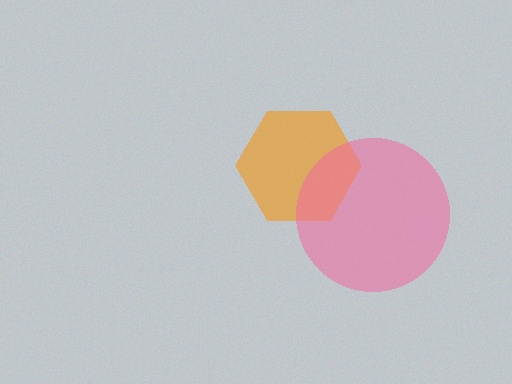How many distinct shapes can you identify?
There are 2 distinct shapes: an orange hexagon, a pink circle.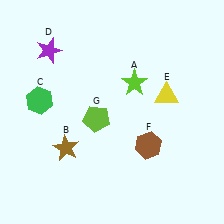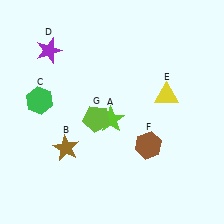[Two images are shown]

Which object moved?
The lime star (A) moved down.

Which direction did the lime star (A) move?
The lime star (A) moved down.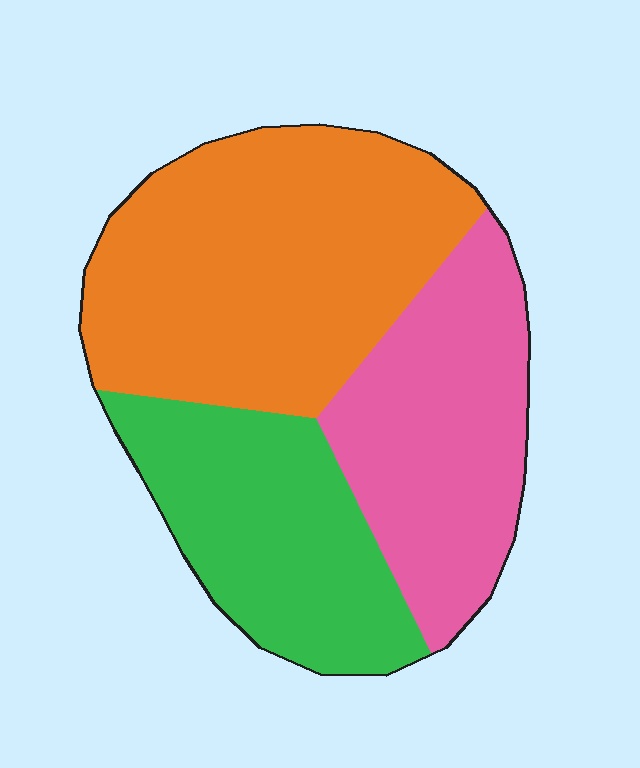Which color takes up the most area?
Orange, at roughly 45%.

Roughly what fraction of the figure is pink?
Pink covers around 30% of the figure.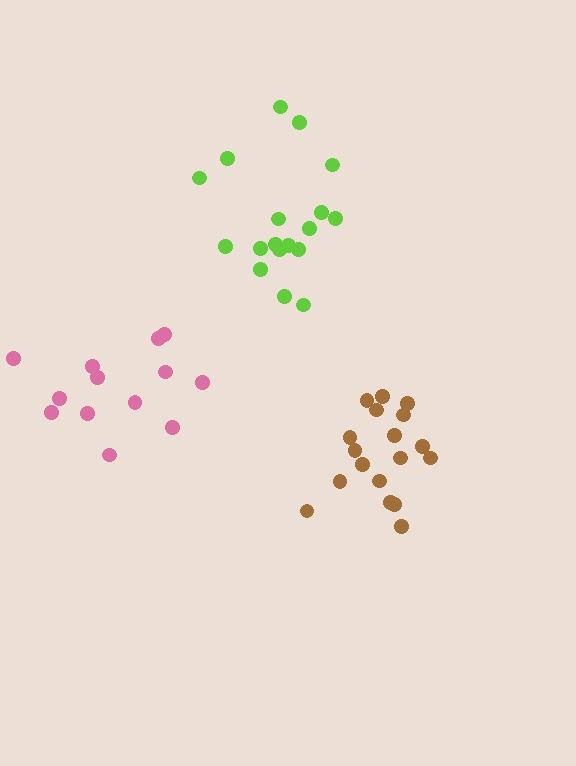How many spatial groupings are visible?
There are 3 spatial groupings.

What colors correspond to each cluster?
The clusters are colored: pink, brown, lime.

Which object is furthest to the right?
The brown cluster is rightmost.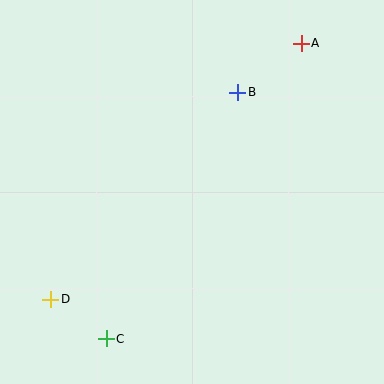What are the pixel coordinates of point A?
Point A is at (301, 43).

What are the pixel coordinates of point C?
Point C is at (106, 339).